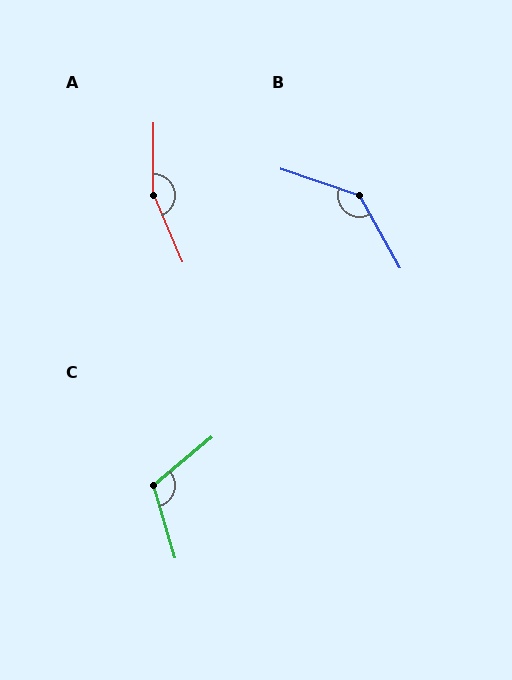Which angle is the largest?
A, at approximately 156 degrees.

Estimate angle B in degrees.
Approximately 138 degrees.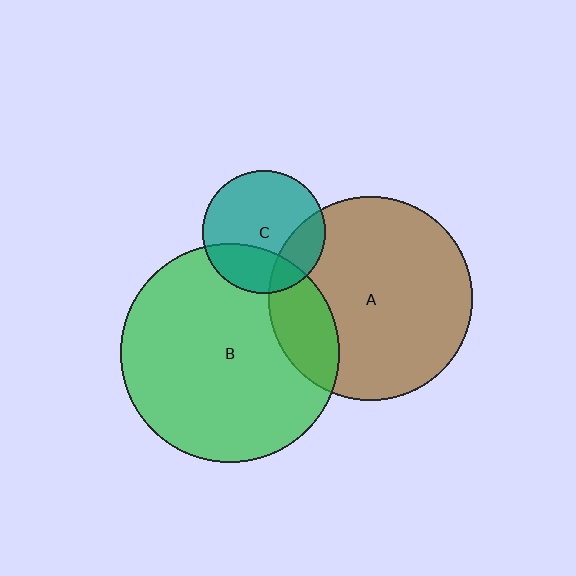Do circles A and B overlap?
Yes.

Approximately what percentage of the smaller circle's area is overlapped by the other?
Approximately 20%.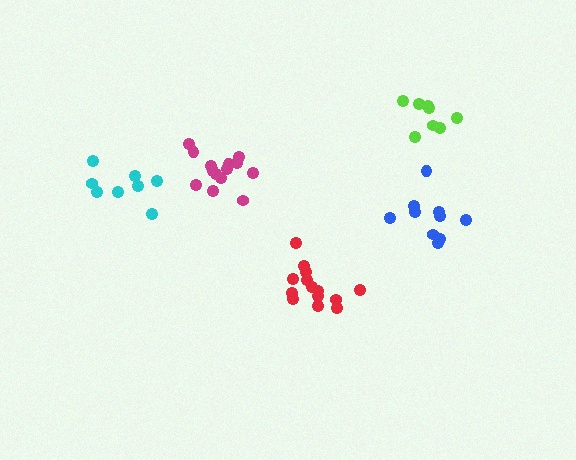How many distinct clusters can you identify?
There are 5 distinct clusters.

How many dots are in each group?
Group 1: 8 dots, Group 2: 14 dots, Group 3: 8 dots, Group 4: 10 dots, Group 5: 14 dots (54 total).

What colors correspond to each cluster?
The clusters are colored: cyan, red, lime, blue, magenta.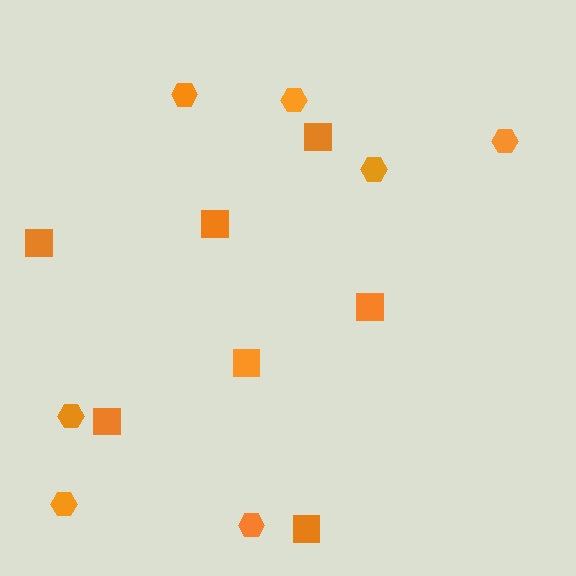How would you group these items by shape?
There are 2 groups: one group of hexagons (7) and one group of squares (7).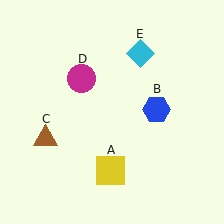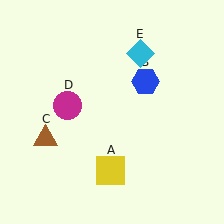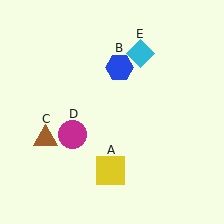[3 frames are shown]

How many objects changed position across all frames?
2 objects changed position: blue hexagon (object B), magenta circle (object D).